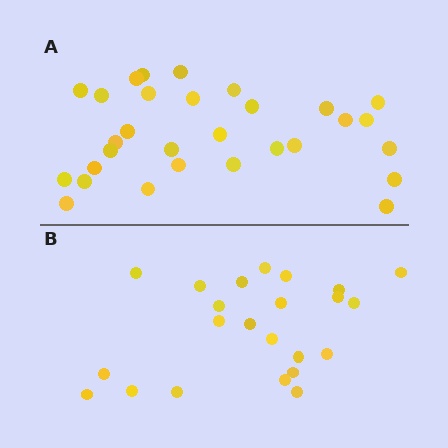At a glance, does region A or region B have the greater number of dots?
Region A (the top region) has more dots.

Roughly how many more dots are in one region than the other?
Region A has roughly 8 or so more dots than region B.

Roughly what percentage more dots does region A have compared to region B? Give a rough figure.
About 30% more.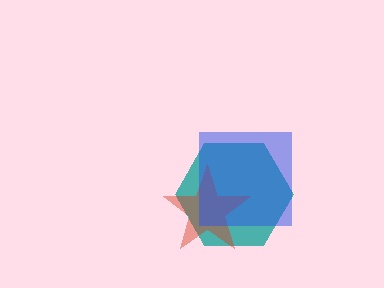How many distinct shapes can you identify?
There are 3 distinct shapes: a teal hexagon, a red star, a blue square.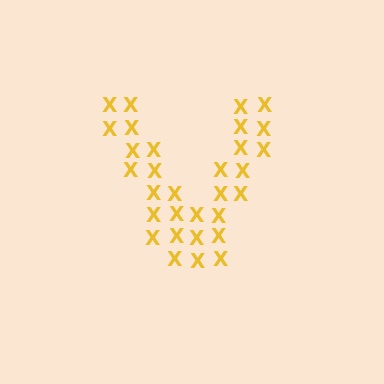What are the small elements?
The small elements are letter X's.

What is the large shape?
The large shape is the letter V.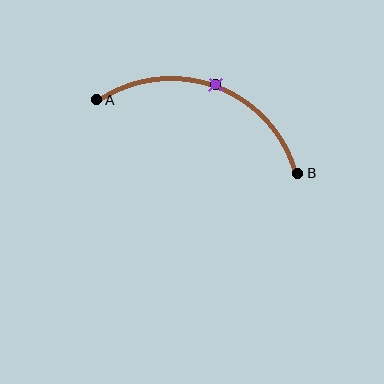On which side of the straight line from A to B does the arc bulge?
The arc bulges above the straight line connecting A and B.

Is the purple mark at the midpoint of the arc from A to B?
Yes. The purple mark lies on the arc at equal arc-length from both A and B — it is the arc midpoint.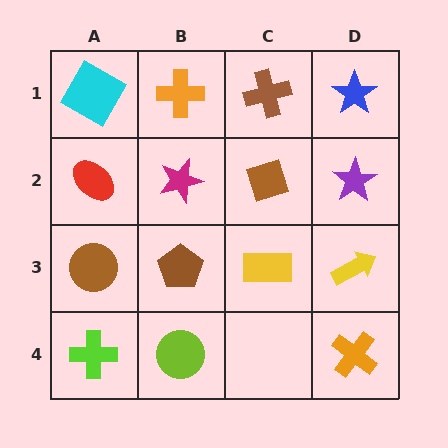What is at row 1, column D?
A blue star.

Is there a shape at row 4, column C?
No, that cell is empty.